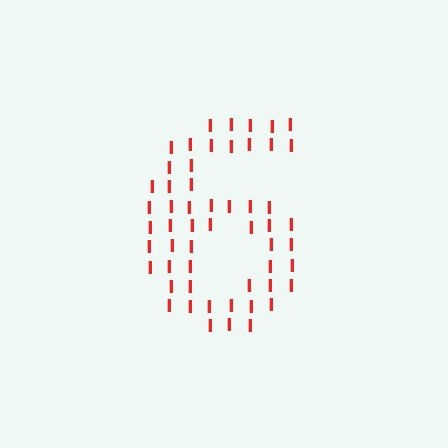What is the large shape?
The large shape is the digit 6.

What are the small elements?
The small elements are letter I's.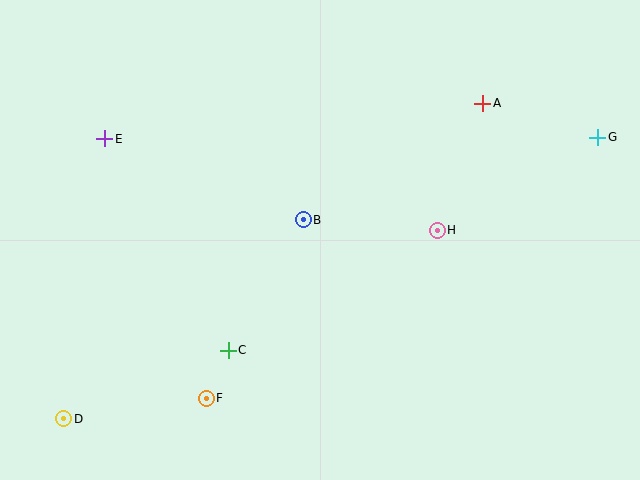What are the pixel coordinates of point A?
Point A is at (483, 103).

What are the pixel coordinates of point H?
Point H is at (437, 230).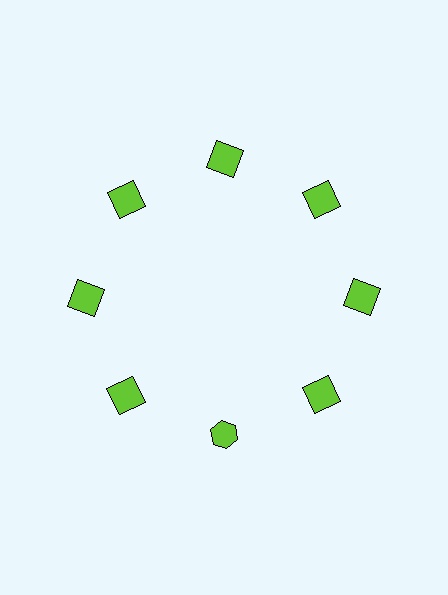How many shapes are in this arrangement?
There are 8 shapes arranged in a ring pattern.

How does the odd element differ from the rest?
It has a different shape: hexagon instead of square.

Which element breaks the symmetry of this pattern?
The lime hexagon at roughly the 6 o'clock position breaks the symmetry. All other shapes are lime squares.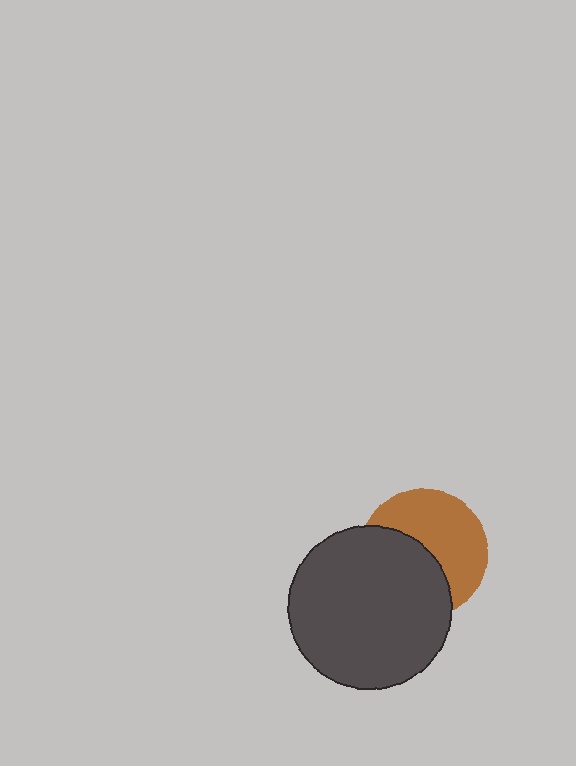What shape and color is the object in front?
The object in front is a dark gray circle.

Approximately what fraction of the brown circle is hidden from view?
Roughly 47% of the brown circle is hidden behind the dark gray circle.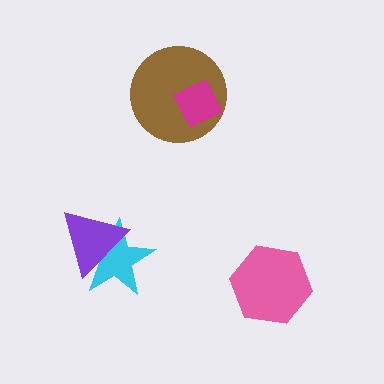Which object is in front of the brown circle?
The magenta diamond is in front of the brown circle.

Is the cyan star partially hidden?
Yes, it is partially covered by another shape.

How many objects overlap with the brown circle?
1 object overlaps with the brown circle.